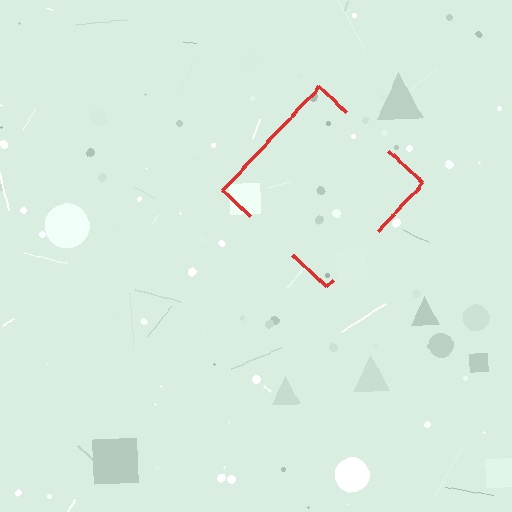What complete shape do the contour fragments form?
The contour fragments form a diamond.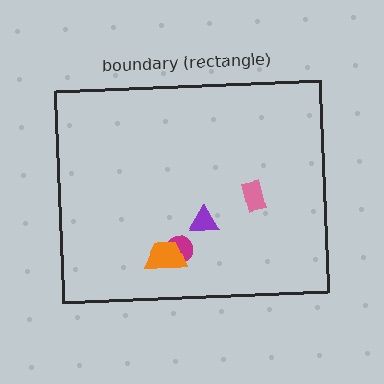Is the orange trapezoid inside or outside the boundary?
Inside.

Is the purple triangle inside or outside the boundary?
Inside.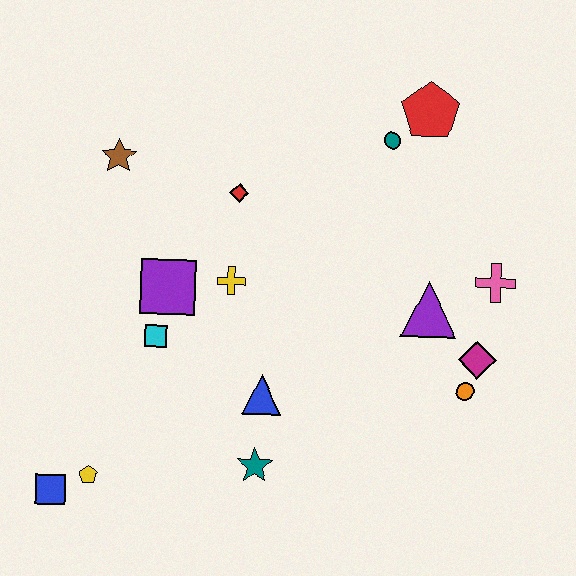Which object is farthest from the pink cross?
The blue square is farthest from the pink cross.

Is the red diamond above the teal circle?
No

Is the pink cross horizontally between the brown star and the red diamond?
No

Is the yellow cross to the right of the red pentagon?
No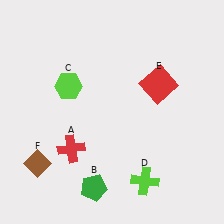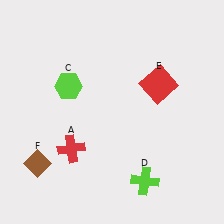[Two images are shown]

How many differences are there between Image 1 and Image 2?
There is 1 difference between the two images.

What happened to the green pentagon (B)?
The green pentagon (B) was removed in Image 2. It was in the bottom-left area of Image 1.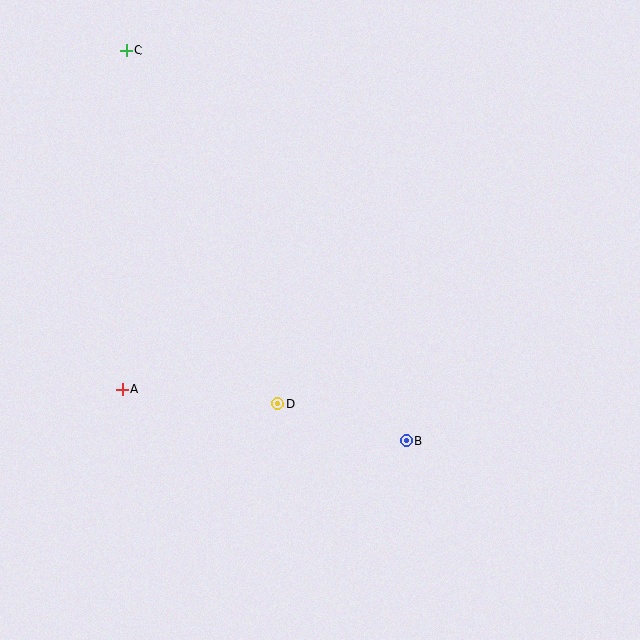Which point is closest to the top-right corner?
Point B is closest to the top-right corner.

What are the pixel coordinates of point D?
Point D is at (278, 404).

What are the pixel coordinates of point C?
Point C is at (126, 50).